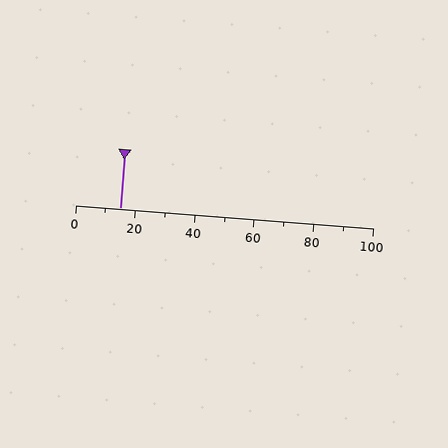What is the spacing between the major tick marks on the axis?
The major ticks are spaced 20 apart.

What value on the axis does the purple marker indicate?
The marker indicates approximately 15.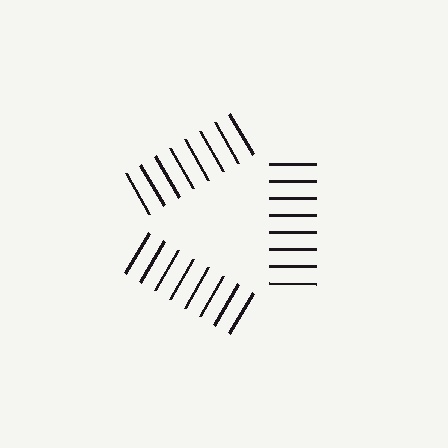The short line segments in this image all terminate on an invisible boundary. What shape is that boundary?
An illusory triangle — the line segments terminate on its edges but no continuous stroke is drawn.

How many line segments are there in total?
24 — 8 along each of the 3 edges.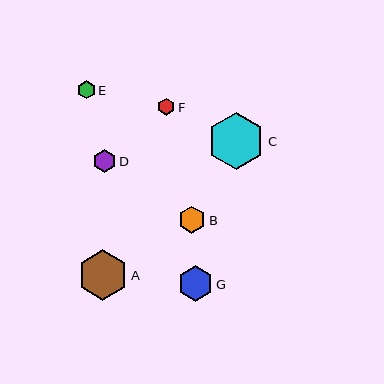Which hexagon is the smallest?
Hexagon F is the smallest with a size of approximately 17 pixels.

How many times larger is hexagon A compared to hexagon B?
Hexagon A is approximately 1.8 times the size of hexagon B.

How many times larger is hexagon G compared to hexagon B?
Hexagon G is approximately 1.3 times the size of hexagon B.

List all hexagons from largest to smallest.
From largest to smallest: C, A, G, B, D, E, F.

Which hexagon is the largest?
Hexagon C is the largest with a size of approximately 57 pixels.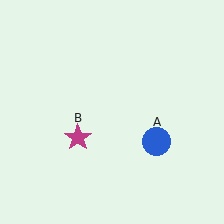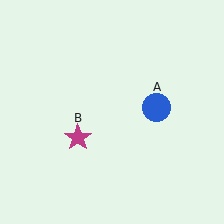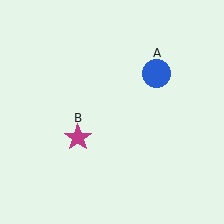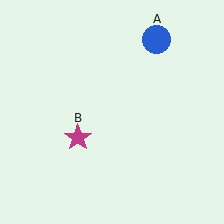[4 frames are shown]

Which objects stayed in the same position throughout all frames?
Magenta star (object B) remained stationary.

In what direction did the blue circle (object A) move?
The blue circle (object A) moved up.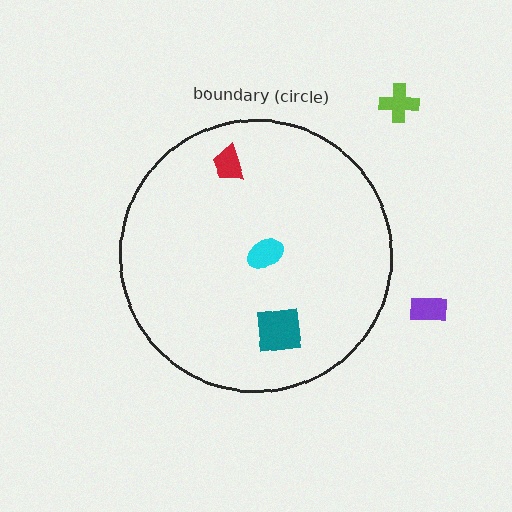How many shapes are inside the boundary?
3 inside, 2 outside.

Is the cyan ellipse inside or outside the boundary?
Inside.